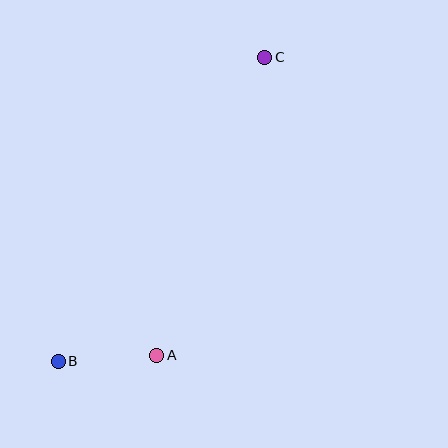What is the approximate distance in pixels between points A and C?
The distance between A and C is approximately 317 pixels.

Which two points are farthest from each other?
Points B and C are farthest from each other.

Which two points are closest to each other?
Points A and B are closest to each other.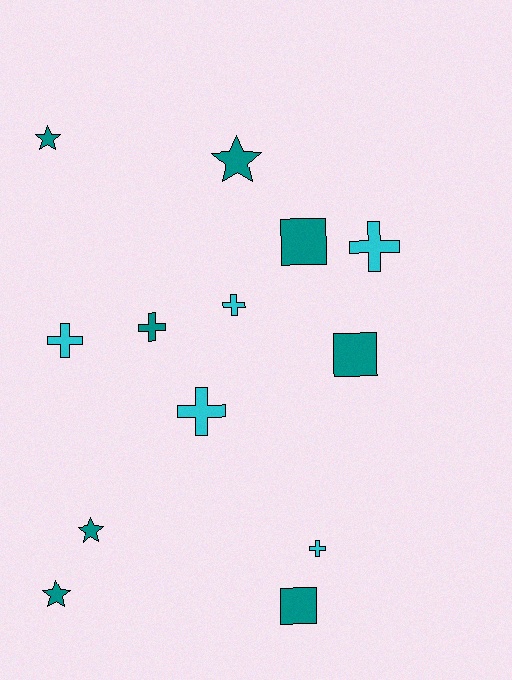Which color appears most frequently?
Teal, with 8 objects.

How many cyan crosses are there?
There are 5 cyan crosses.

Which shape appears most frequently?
Cross, with 6 objects.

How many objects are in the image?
There are 13 objects.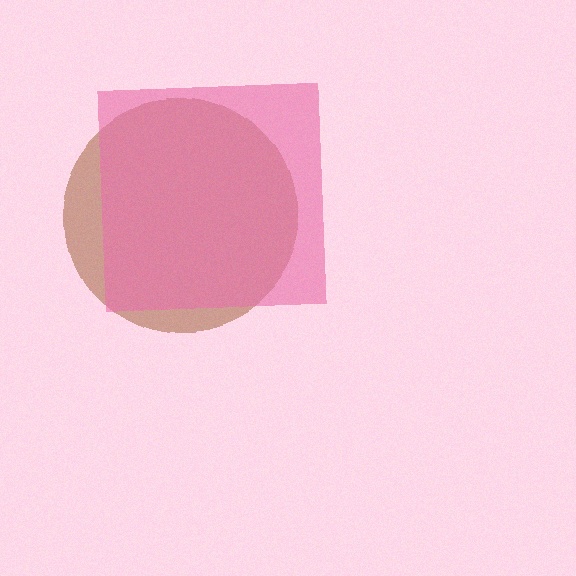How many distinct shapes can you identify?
There are 2 distinct shapes: a brown circle, a pink square.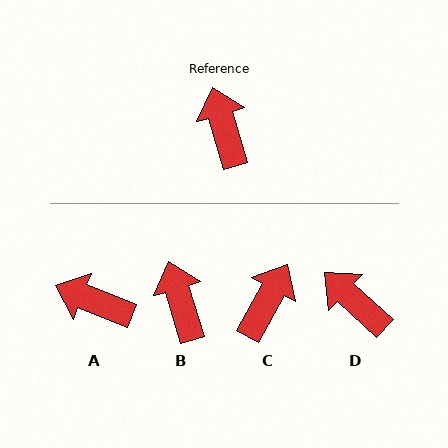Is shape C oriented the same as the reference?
No, it is off by about 46 degrees.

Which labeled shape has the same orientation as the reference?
B.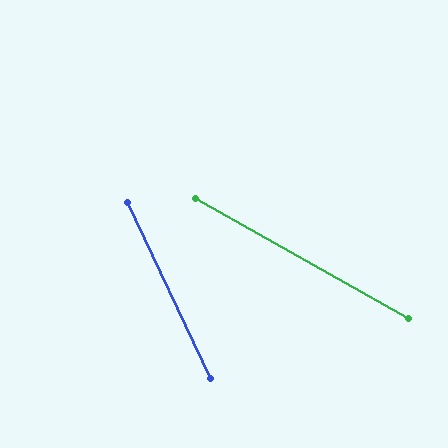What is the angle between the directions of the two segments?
Approximately 36 degrees.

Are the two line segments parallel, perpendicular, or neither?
Neither parallel nor perpendicular — they differ by about 36°.